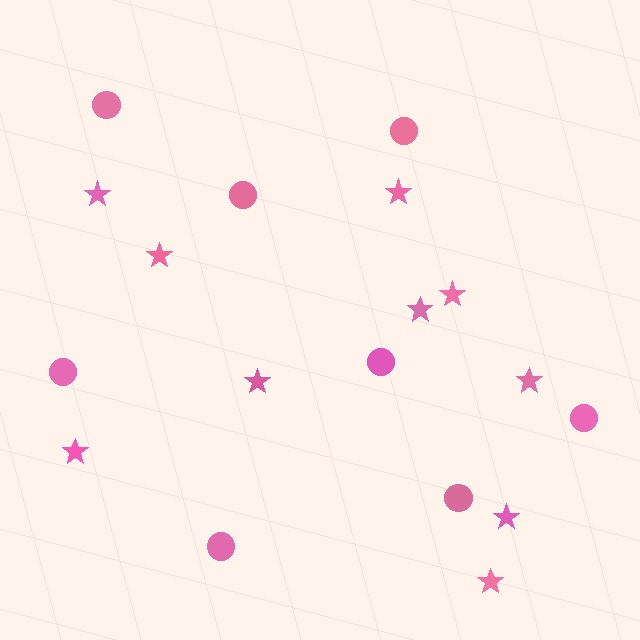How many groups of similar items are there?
There are 2 groups: one group of circles (8) and one group of stars (10).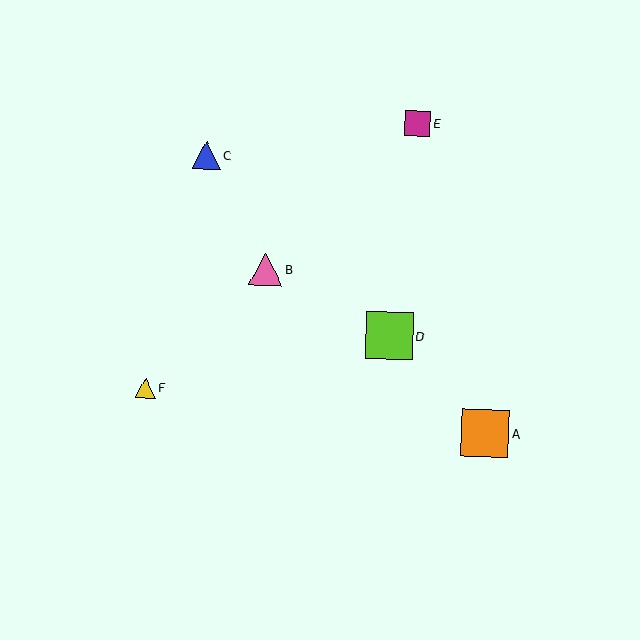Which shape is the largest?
The orange square (labeled A) is the largest.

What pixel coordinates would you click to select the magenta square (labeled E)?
Click at (418, 124) to select the magenta square E.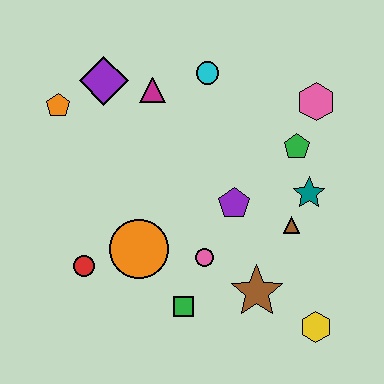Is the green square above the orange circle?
No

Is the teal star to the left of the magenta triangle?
No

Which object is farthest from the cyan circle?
The yellow hexagon is farthest from the cyan circle.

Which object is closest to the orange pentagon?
The purple diamond is closest to the orange pentagon.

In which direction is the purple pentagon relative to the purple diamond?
The purple pentagon is to the right of the purple diamond.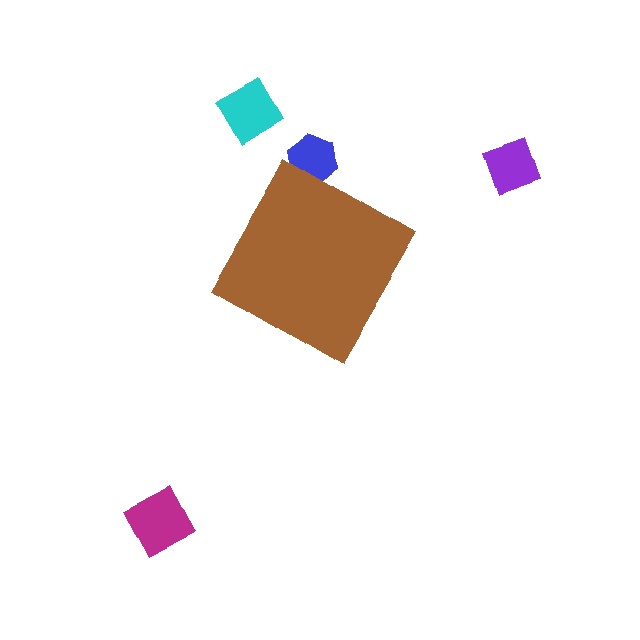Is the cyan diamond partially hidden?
No, the cyan diamond is fully visible.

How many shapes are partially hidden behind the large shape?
1 shape is partially hidden.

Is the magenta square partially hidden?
No, the magenta square is fully visible.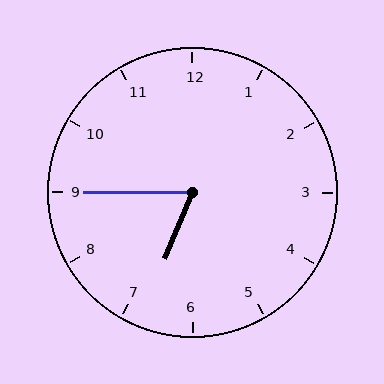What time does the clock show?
6:45.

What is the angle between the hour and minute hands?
Approximately 68 degrees.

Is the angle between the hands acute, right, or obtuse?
It is acute.